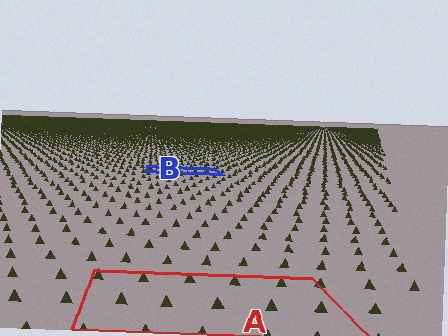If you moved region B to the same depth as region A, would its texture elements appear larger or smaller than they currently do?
They would appear larger. At a closer depth, the same texture elements are projected at a bigger on-screen size.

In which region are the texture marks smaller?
The texture marks are smaller in region B, because it is farther away.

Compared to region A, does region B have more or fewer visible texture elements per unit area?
Region B has more texture elements per unit area — they are packed more densely because it is farther away.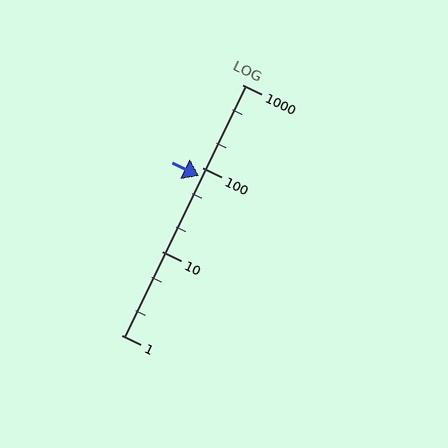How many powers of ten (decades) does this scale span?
The scale spans 3 decades, from 1 to 1000.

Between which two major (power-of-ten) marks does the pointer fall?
The pointer is between 10 and 100.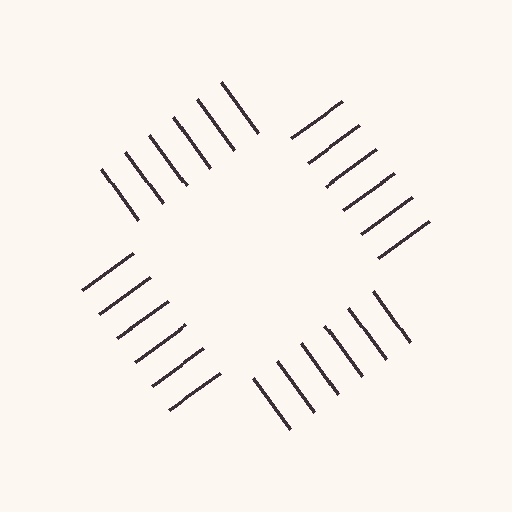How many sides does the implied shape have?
4 sides — the line-ends trace a square.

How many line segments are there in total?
24 — 6 along each of the 4 edges.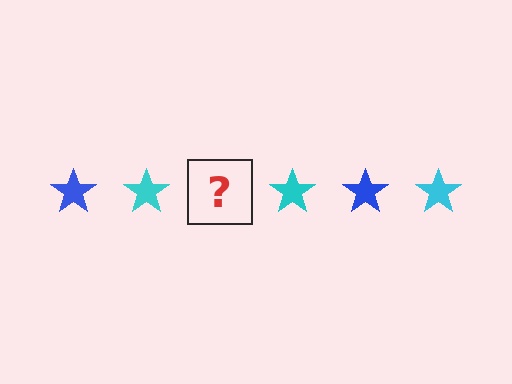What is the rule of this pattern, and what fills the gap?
The rule is that the pattern cycles through blue, cyan stars. The gap should be filled with a blue star.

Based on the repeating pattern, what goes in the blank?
The blank should be a blue star.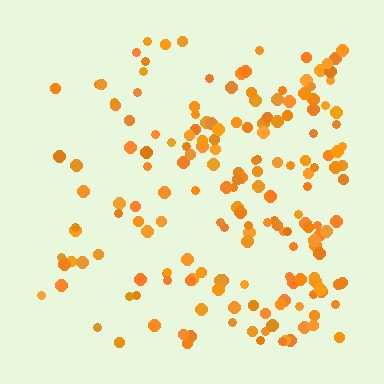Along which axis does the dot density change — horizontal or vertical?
Horizontal.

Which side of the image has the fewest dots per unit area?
The left.